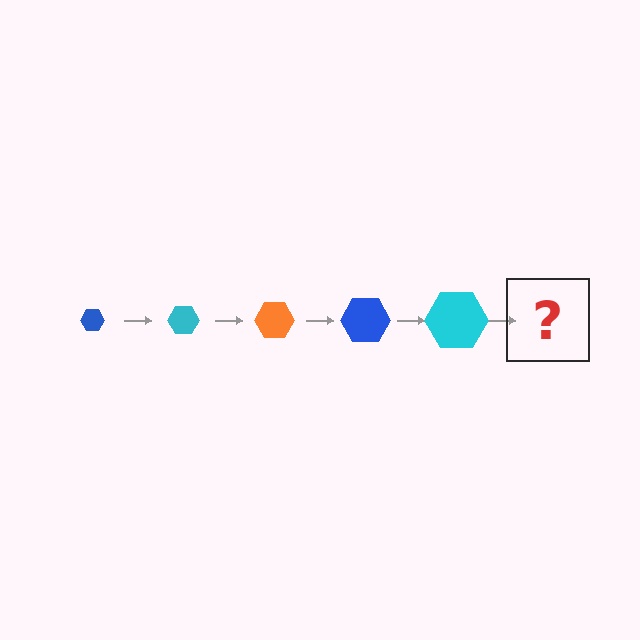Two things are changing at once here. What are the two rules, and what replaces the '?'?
The two rules are that the hexagon grows larger each step and the color cycles through blue, cyan, and orange. The '?' should be an orange hexagon, larger than the previous one.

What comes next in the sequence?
The next element should be an orange hexagon, larger than the previous one.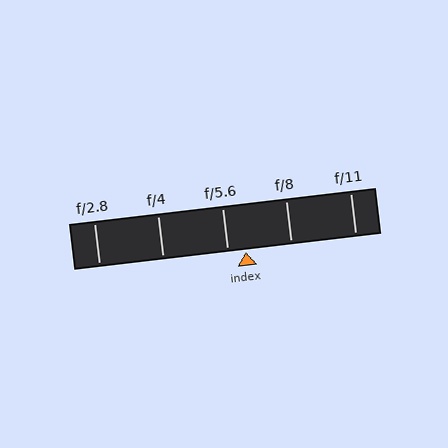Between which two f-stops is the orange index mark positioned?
The index mark is between f/5.6 and f/8.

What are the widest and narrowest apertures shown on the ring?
The widest aperture shown is f/2.8 and the narrowest is f/11.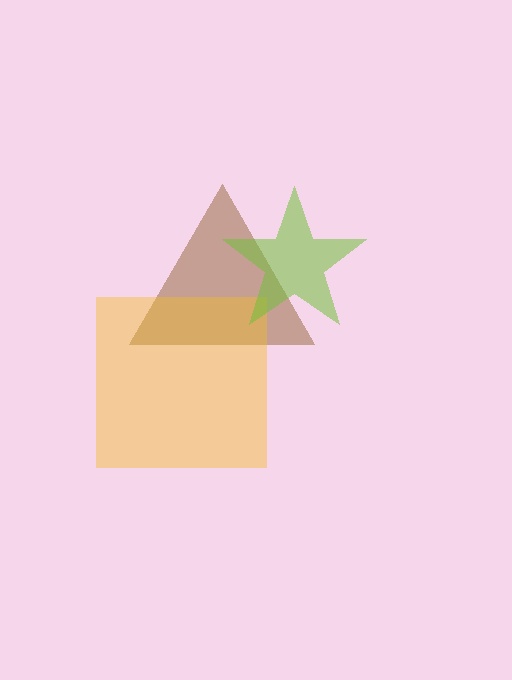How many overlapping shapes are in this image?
There are 3 overlapping shapes in the image.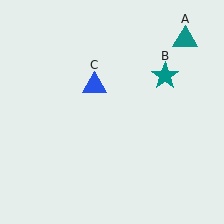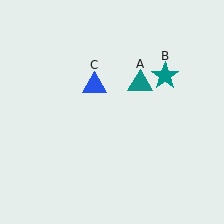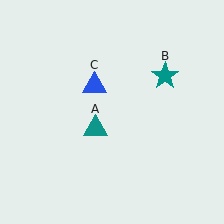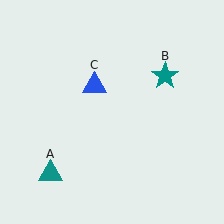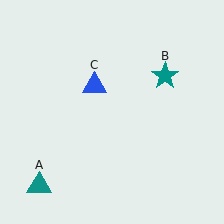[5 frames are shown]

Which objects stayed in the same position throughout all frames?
Teal star (object B) and blue triangle (object C) remained stationary.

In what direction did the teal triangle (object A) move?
The teal triangle (object A) moved down and to the left.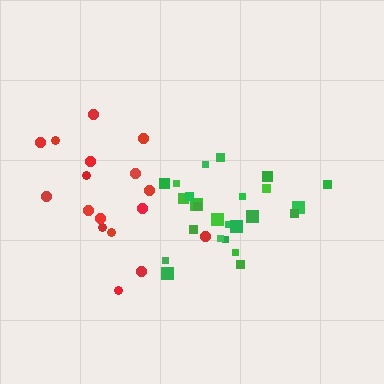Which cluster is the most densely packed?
Green.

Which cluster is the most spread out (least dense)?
Red.